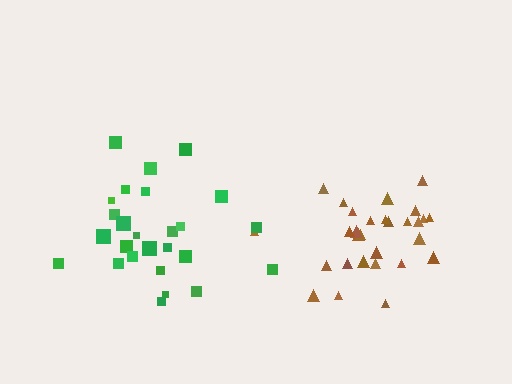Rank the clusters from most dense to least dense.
brown, green.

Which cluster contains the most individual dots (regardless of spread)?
Brown (29).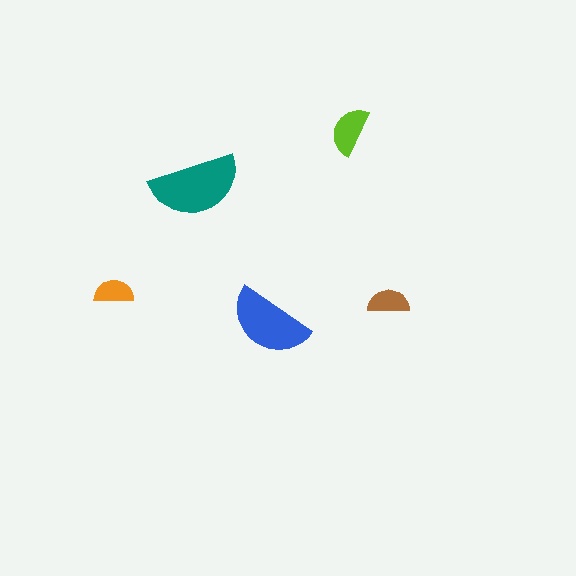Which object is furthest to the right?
The brown semicircle is rightmost.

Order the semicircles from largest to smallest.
the teal one, the blue one, the lime one, the brown one, the orange one.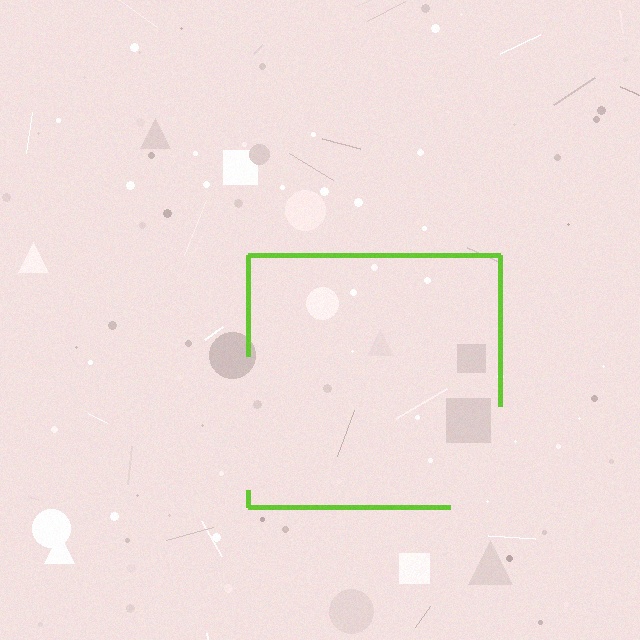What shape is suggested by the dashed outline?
The dashed outline suggests a square.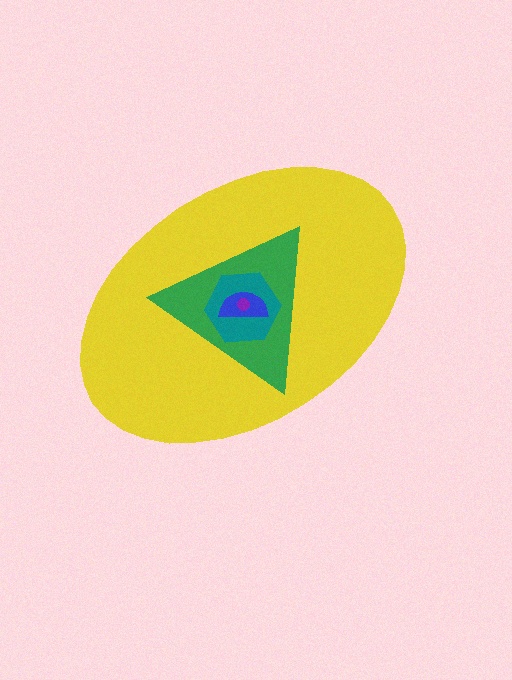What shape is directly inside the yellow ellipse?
The green triangle.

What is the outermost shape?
The yellow ellipse.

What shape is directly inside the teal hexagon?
The blue semicircle.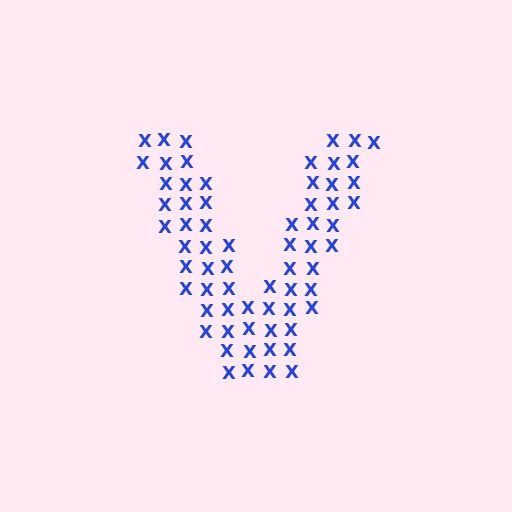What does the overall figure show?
The overall figure shows the letter V.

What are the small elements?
The small elements are letter X's.